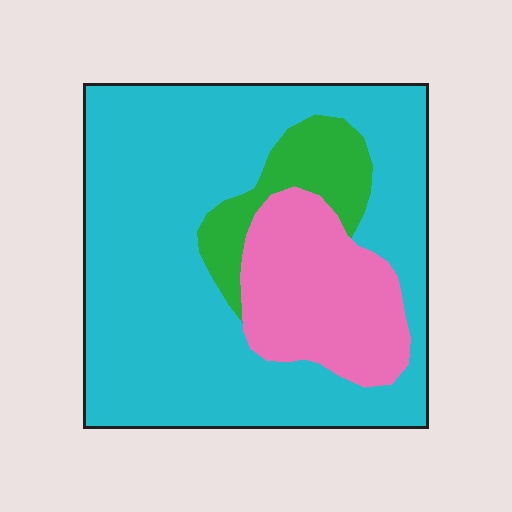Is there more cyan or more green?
Cyan.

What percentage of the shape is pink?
Pink covers around 20% of the shape.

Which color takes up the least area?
Green, at roughly 10%.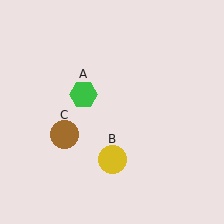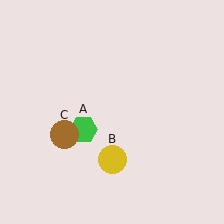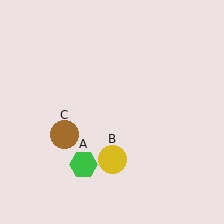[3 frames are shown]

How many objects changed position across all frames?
1 object changed position: green hexagon (object A).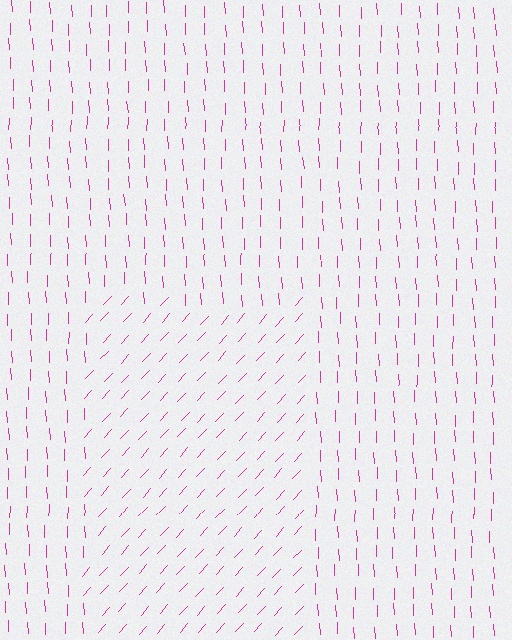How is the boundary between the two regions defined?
The boundary is defined purely by a change in line orientation (approximately 45 degrees difference). All lines are the same color and thickness.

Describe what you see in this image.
The image is filled with small magenta line segments. A rectangle region in the image has lines oriented differently from the surrounding lines, creating a visible texture boundary.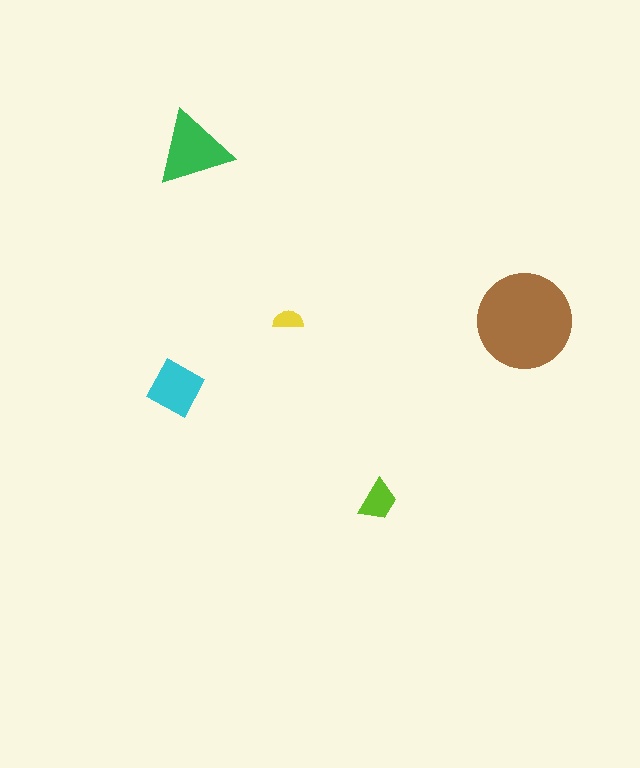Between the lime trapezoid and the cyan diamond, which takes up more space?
The cyan diamond.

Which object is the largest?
The brown circle.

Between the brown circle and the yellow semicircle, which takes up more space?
The brown circle.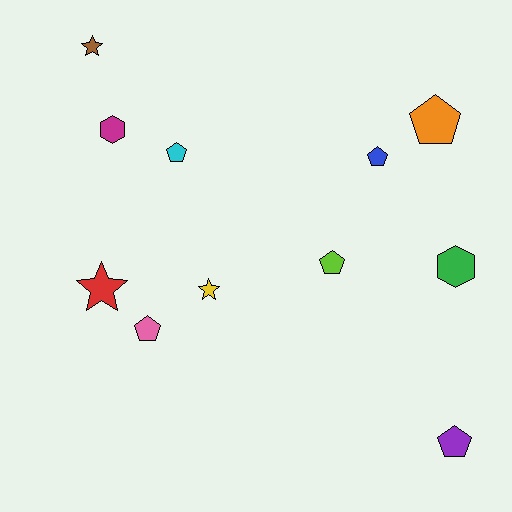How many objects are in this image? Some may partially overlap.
There are 11 objects.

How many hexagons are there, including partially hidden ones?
There are 2 hexagons.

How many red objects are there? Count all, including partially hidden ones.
There is 1 red object.